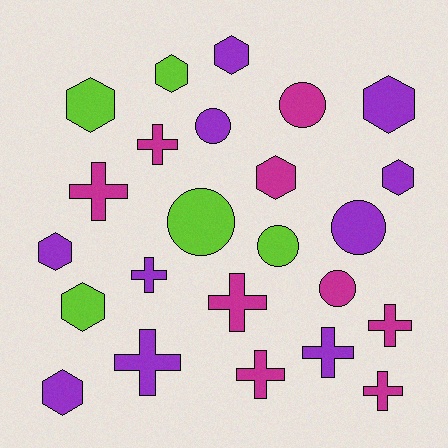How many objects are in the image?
There are 24 objects.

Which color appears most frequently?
Purple, with 10 objects.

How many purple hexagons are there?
There are 5 purple hexagons.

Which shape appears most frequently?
Hexagon, with 9 objects.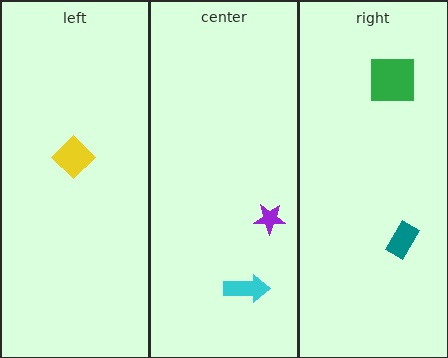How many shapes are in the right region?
2.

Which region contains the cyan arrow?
The center region.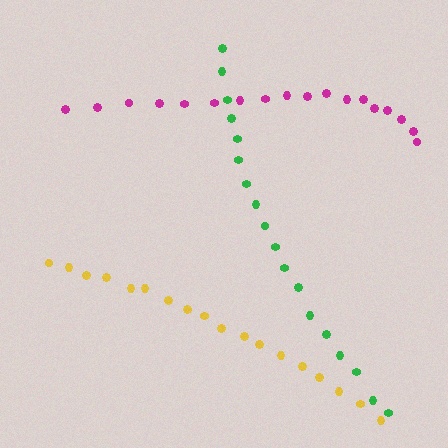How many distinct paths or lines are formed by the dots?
There are 3 distinct paths.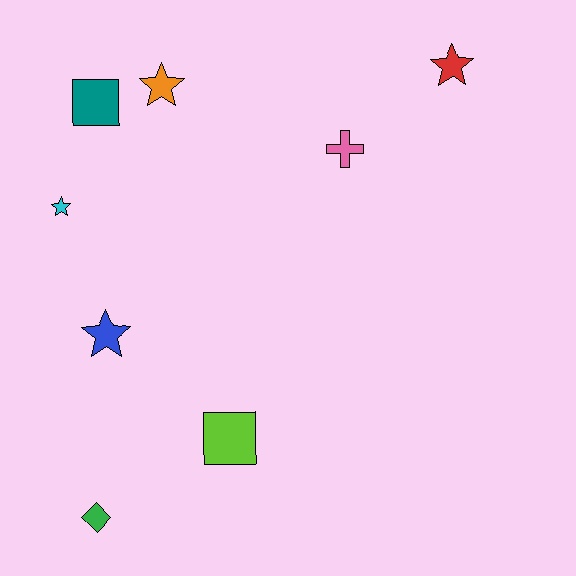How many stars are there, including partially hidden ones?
There are 4 stars.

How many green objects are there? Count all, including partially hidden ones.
There is 1 green object.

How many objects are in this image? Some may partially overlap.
There are 8 objects.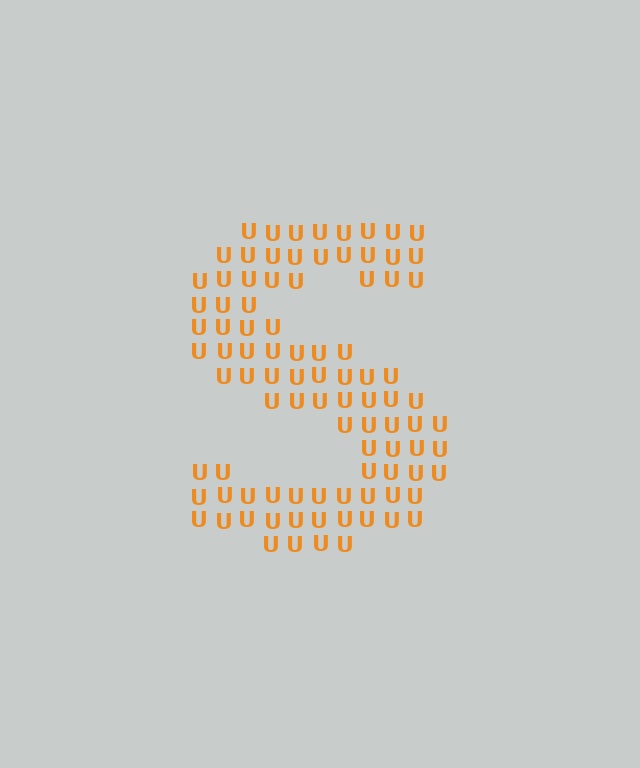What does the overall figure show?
The overall figure shows the letter S.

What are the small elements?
The small elements are letter U's.